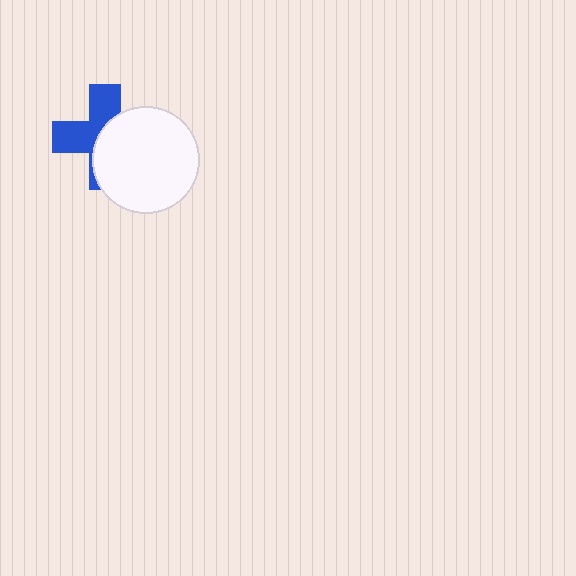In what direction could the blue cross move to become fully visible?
The blue cross could move left. That would shift it out from behind the white circle entirely.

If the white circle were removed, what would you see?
You would see the complete blue cross.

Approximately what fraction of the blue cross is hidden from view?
Roughly 51% of the blue cross is hidden behind the white circle.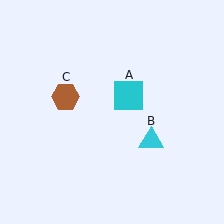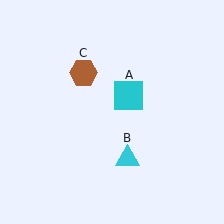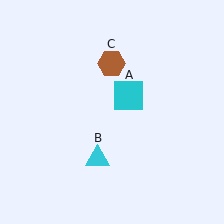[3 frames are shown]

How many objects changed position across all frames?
2 objects changed position: cyan triangle (object B), brown hexagon (object C).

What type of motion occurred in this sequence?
The cyan triangle (object B), brown hexagon (object C) rotated clockwise around the center of the scene.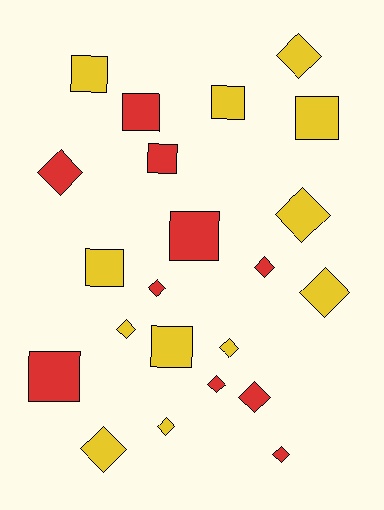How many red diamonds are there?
There are 6 red diamonds.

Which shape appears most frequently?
Diamond, with 13 objects.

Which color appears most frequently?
Yellow, with 12 objects.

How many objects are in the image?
There are 22 objects.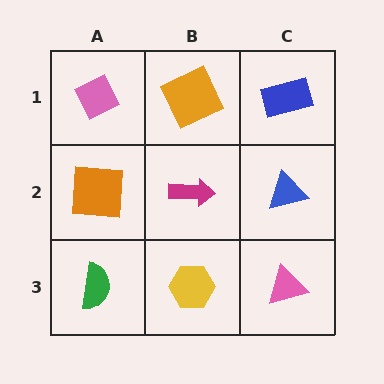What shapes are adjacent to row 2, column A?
A pink diamond (row 1, column A), a green semicircle (row 3, column A), a magenta arrow (row 2, column B).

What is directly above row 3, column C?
A blue triangle.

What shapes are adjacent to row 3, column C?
A blue triangle (row 2, column C), a yellow hexagon (row 3, column B).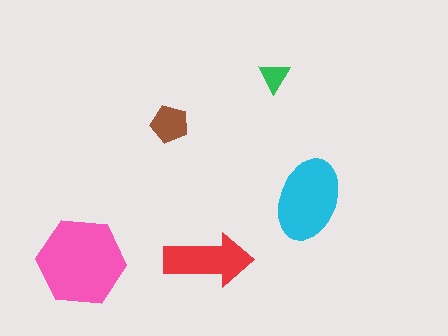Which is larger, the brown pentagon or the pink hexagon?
The pink hexagon.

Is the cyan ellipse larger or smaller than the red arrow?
Larger.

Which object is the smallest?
The green triangle.